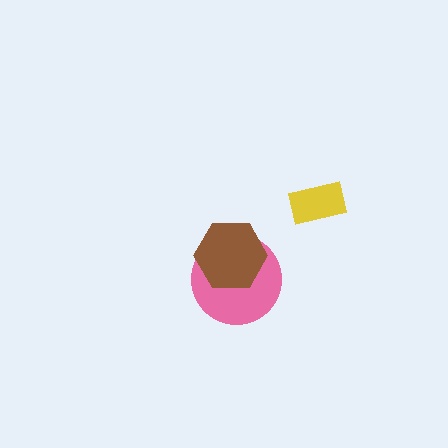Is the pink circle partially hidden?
Yes, it is partially covered by another shape.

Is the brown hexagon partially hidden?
No, no other shape covers it.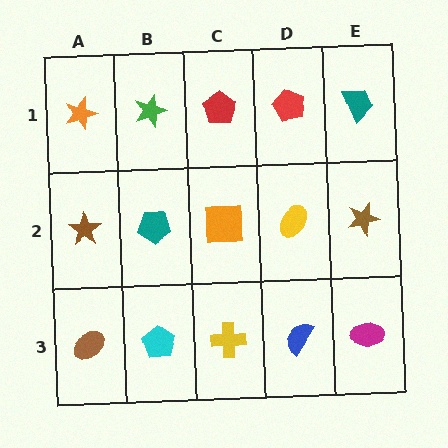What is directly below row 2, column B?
A cyan pentagon.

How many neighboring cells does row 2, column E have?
3.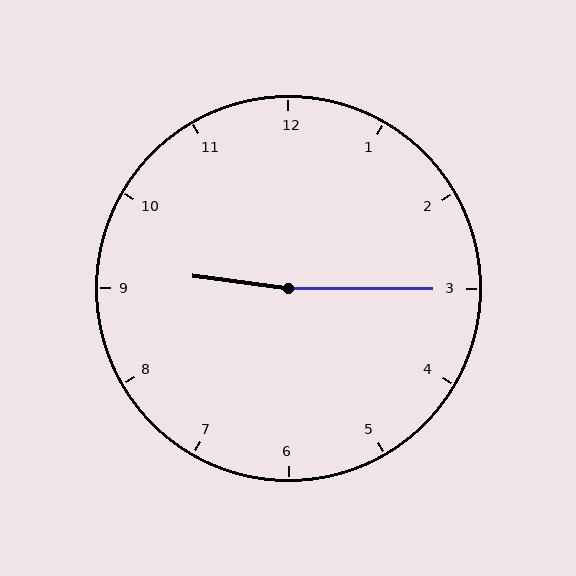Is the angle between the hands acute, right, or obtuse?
It is obtuse.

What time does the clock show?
9:15.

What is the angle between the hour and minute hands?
Approximately 172 degrees.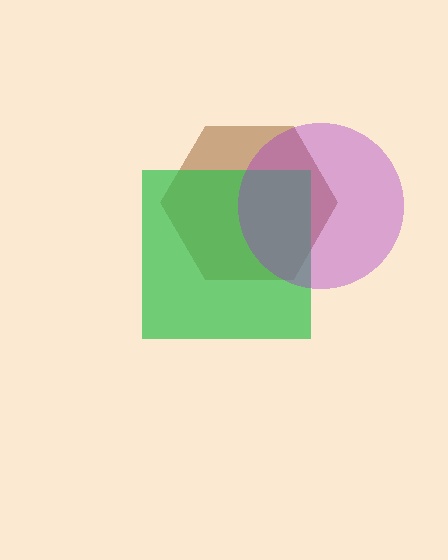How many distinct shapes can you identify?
There are 3 distinct shapes: a brown hexagon, a green square, a purple circle.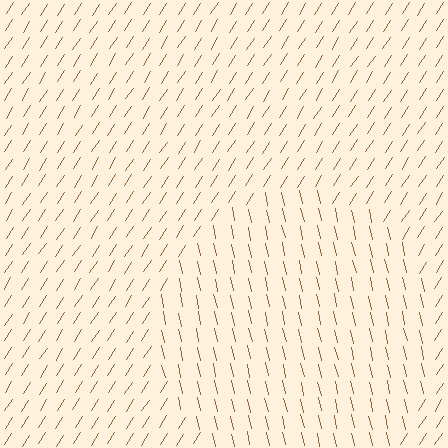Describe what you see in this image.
The image is filled with small brown line segments. A circle region in the image has lines oriented differently from the surrounding lines, creating a visible texture boundary.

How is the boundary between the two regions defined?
The boundary is defined purely by a change in line orientation (approximately 45 degrees difference). All lines are the same color and thickness.